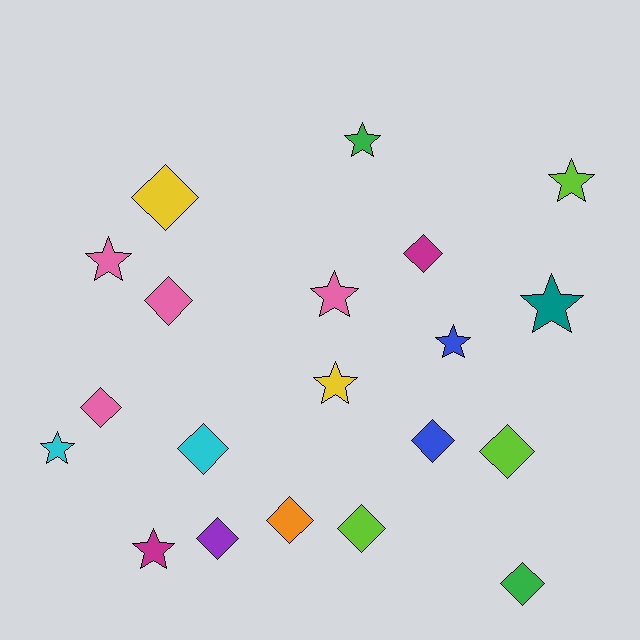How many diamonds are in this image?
There are 11 diamonds.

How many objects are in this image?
There are 20 objects.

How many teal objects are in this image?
There is 1 teal object.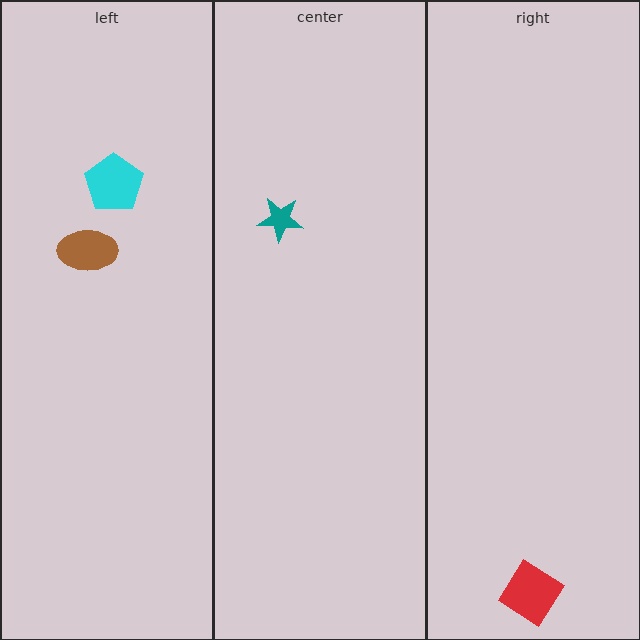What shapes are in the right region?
The red diamond.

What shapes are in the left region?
The cyan pentagon, the brown ellipse.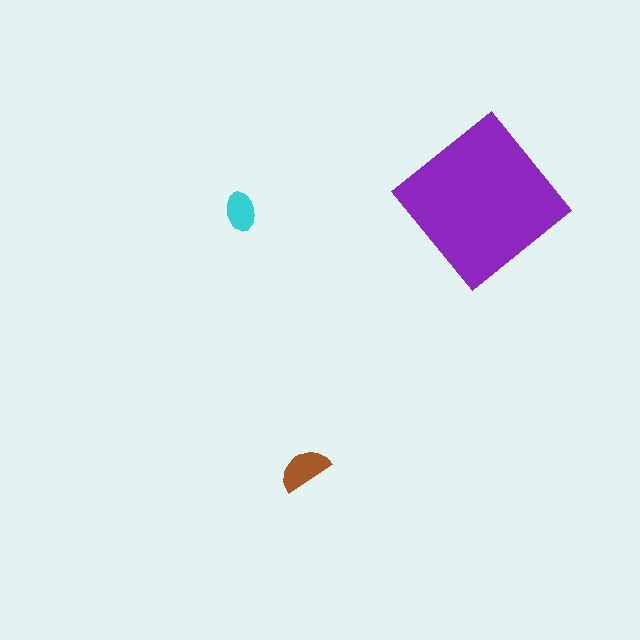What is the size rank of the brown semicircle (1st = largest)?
2nd.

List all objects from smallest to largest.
The cyan ellipse, the brown semicircle, the purple diamond.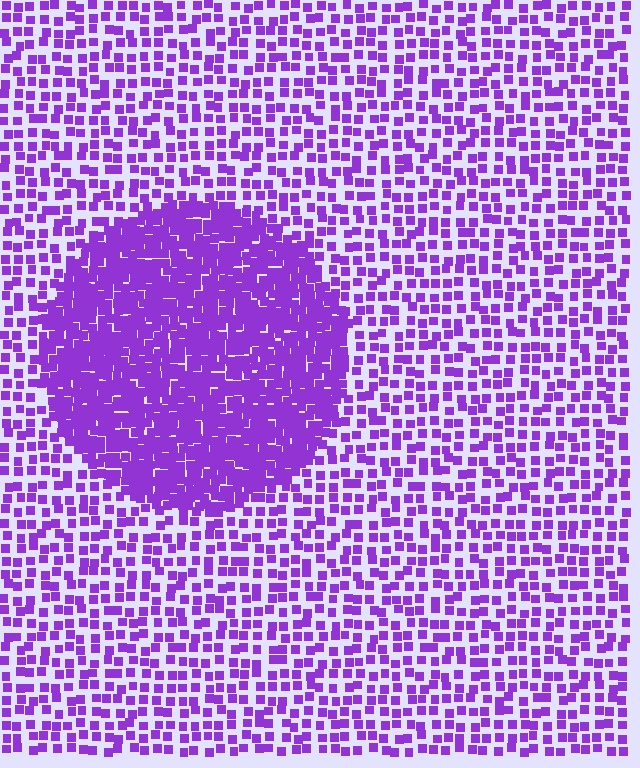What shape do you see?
I see a circle.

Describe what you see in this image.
The image contains small purple elements arranged at two different densities. A circle-shaped region is visible where the elements are more densely packed than the surrounding area.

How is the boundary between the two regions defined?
The boundary is defined by a change in element density (approximately 2.4x ratio). All elements are the same color, size, and shape.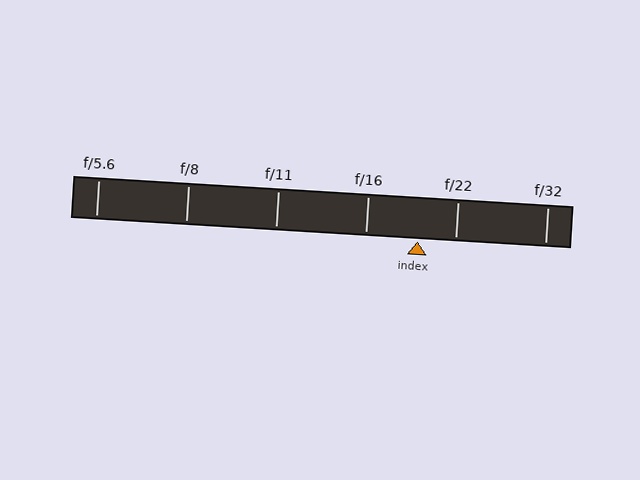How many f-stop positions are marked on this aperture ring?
There are 6 f-stop positions marked.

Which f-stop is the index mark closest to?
The index mark is closest to f/22.